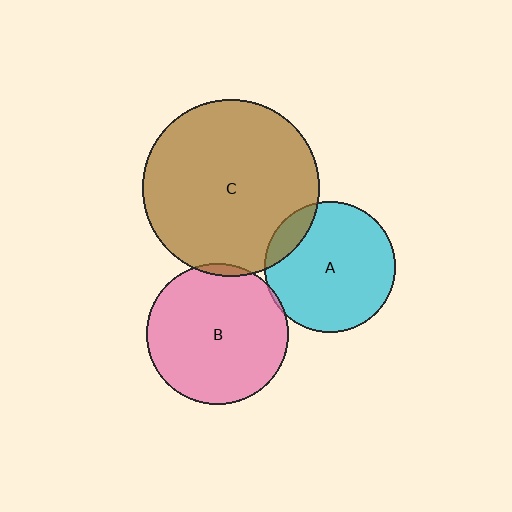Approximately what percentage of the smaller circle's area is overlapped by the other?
Approximately 5%.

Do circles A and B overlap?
Yes.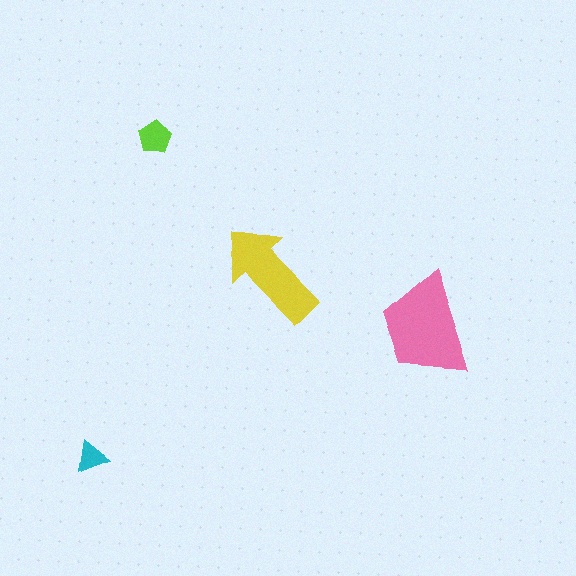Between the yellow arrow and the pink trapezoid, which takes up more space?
The pink trapezoid.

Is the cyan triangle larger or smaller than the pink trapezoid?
Smaller.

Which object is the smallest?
The cyan triangle.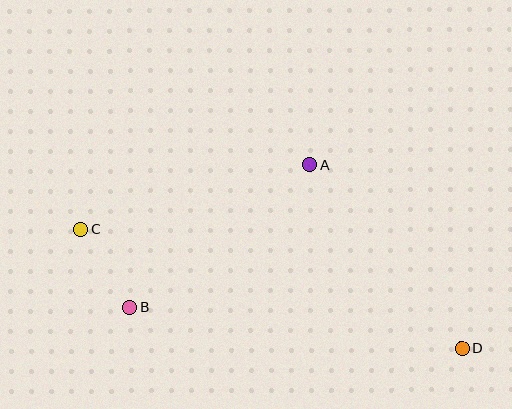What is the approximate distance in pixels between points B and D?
The distance between B and D is approximately 334 pixels.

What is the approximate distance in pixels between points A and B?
The distance between A and B is approximately 229 pixels.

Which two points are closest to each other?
Points B and C are closest to each other.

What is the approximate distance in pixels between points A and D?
The distance between A and D is approximately 239 pixels.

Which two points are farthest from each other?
Points C and D are farthest from each other.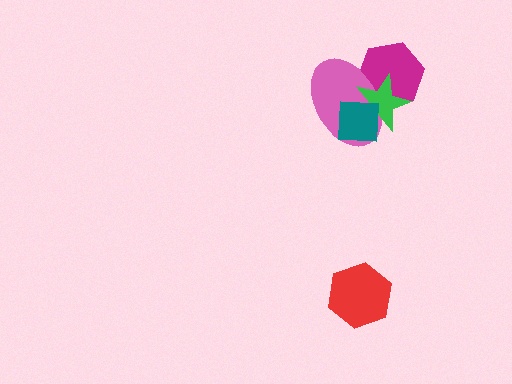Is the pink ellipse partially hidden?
Yes, it is partially covered by another shape.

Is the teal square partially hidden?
No, no other shape covers it.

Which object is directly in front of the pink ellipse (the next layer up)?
The green star is directly in front of the pink ellipse.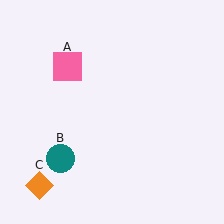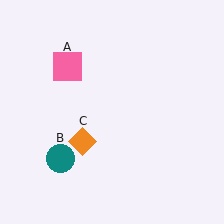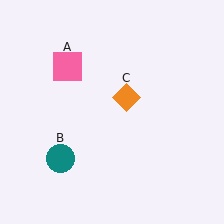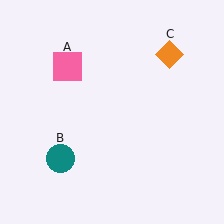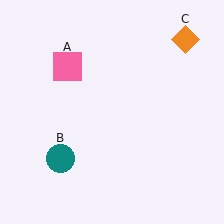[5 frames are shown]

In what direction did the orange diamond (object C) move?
The orange diamond (object C) moved up and to the right.